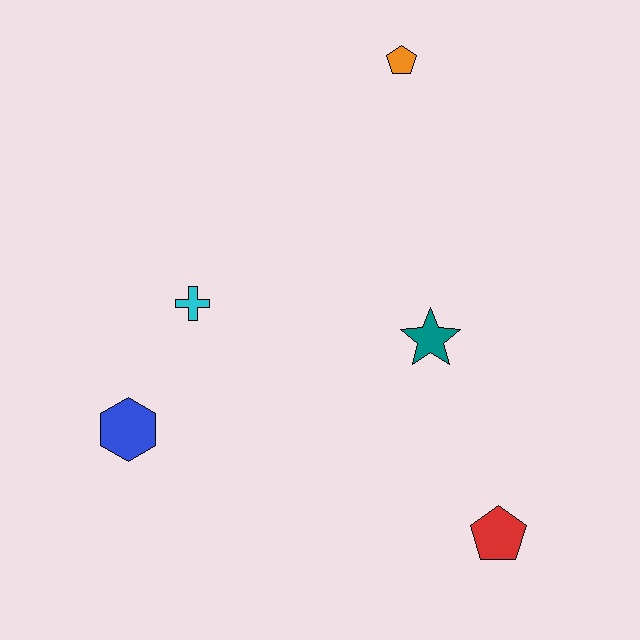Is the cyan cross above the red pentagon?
Yes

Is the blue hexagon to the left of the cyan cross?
Yes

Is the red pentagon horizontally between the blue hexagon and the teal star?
No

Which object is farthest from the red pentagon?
The orange pentagon is farthest from the red pentagon.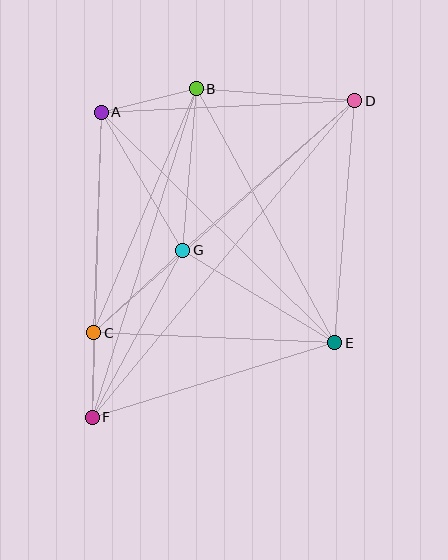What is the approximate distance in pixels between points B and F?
The distance between B and F is approximately 345 pixels.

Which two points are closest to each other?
Points C and F are closest to each other.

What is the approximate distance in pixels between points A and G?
The distance between A and G is approximately 161 pixels.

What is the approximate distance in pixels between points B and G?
The distance between B and G is approximately 162 pixels.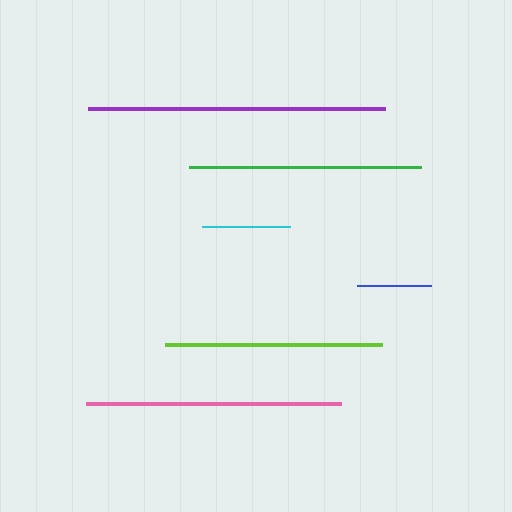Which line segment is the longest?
The purple line is the longest at approximately 297 pixels.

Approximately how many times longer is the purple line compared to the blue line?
The purple line is approximately 4.0 times the length of the blue line.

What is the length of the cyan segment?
The cyan segment is approximately 88 pixels long.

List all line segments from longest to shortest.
From longest to shortest: purple, pink, green, lime, cyan, blue.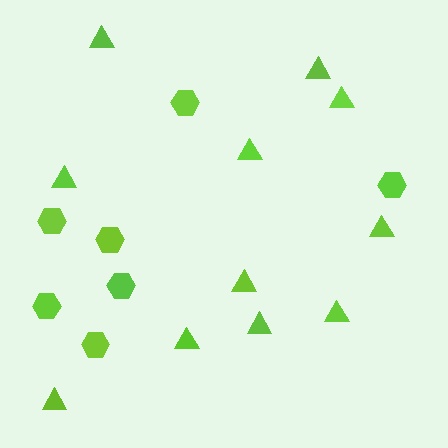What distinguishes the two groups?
There are 2 groups: one group of triangles (11) and one group of hexagons (7).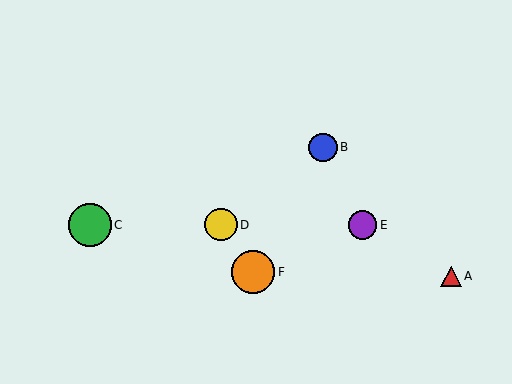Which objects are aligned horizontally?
Objects C, D, E are aligned horizontally.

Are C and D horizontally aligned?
Yes, both are at y≈225.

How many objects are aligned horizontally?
3 objects (C, D, E) are aligned horizontally.